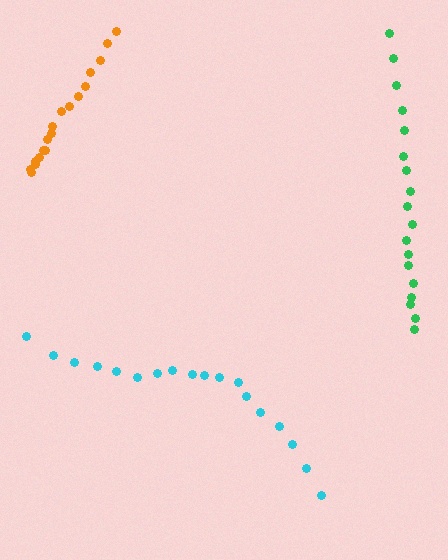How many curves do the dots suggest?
There are 3 distinct paths.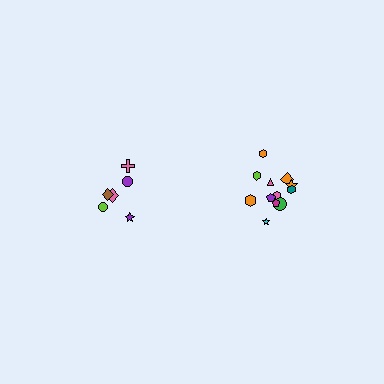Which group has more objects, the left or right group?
The right group.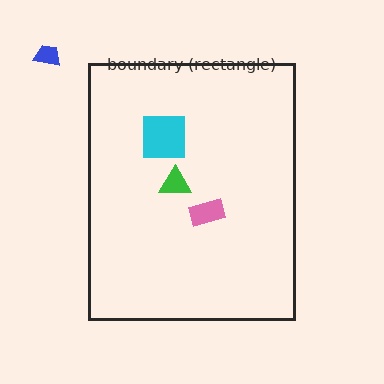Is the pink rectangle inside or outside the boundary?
Inside.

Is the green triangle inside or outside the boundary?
Inside.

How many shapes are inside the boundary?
3 inside, 1 outside.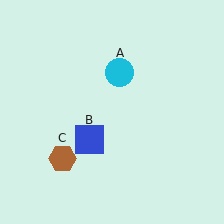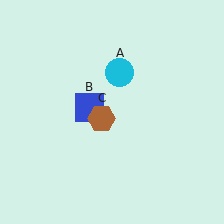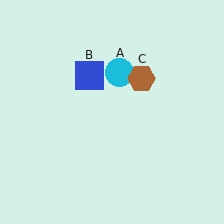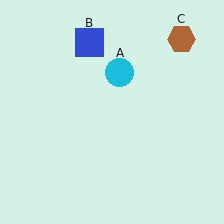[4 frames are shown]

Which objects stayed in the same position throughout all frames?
Cyan circle (object A) remained stationary.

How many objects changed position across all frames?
2 objects changed position: blue square (object B), brown hexagon (object C).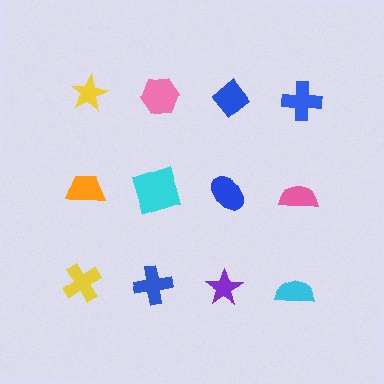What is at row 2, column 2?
A cyan square.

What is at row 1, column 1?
A yellow star.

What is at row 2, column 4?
A pink semicircle.